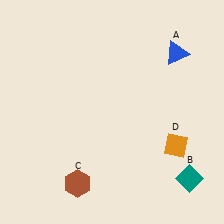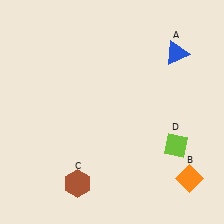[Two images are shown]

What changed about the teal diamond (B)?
In Image 1, B is teal. In Image 2, it changed to orange.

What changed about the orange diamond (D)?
In Image 1, D is orange. In Image 2, it changed to lime.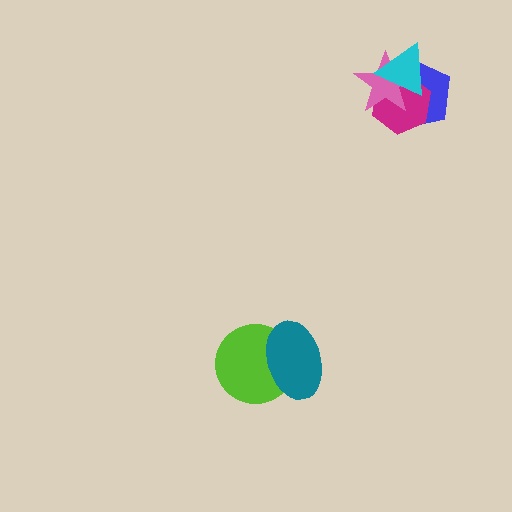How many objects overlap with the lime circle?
1 object overlaps with the lime circle.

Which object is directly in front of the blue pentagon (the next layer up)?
The magenta hexagon is directly in front of the blue pentagon.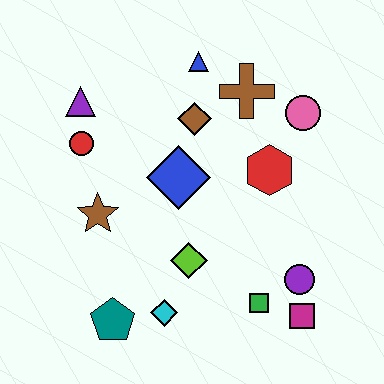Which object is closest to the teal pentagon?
The cyan diamond is closest to the teal pentagon.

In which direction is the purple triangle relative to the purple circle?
The purple triangle is to the left of the purple circle.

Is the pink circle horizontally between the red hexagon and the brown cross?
No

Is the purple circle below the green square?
No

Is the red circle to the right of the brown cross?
No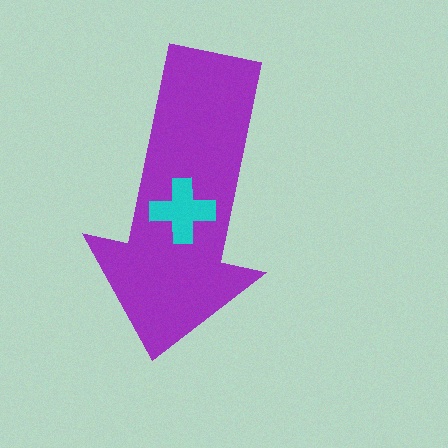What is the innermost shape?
The cyan cross.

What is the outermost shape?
The purple arrow.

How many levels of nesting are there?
2.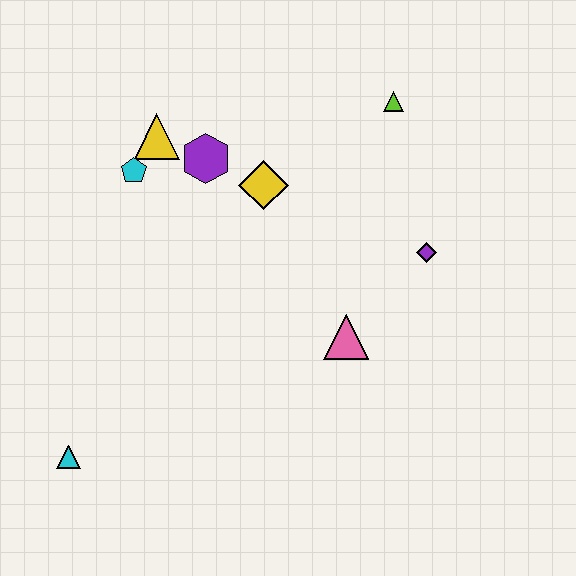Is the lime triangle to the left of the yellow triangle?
No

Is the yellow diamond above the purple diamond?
Yes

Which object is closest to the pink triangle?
The purple diamond is closest to the pink triangle.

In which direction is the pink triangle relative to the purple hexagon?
The pink triangle is below the purple hexagon.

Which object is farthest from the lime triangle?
The cyan triangle is farthest from the lime triangle.